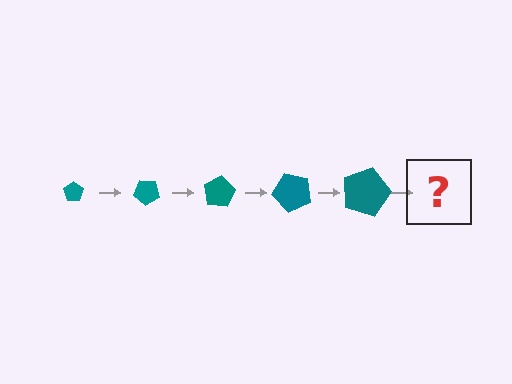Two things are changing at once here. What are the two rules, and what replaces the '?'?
The two rules are that the pentagon grows larger each step and it rotates 40 degrees each step. The '?' should be a pentagon, larger than the previous one and rotated 200 degrees from the start.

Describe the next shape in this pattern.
It should be a pentagon, larger than the previous one and rotated 200 degrees from the start.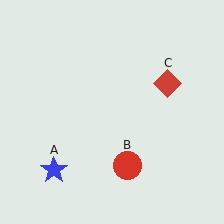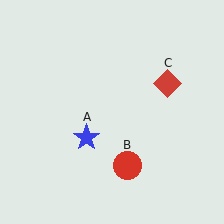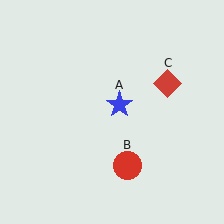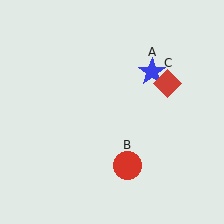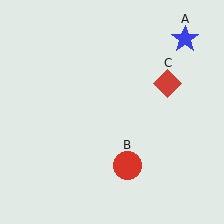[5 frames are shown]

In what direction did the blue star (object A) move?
The blue star (object A) moved up and to the right.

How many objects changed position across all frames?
1 object changed position: blue star (object A).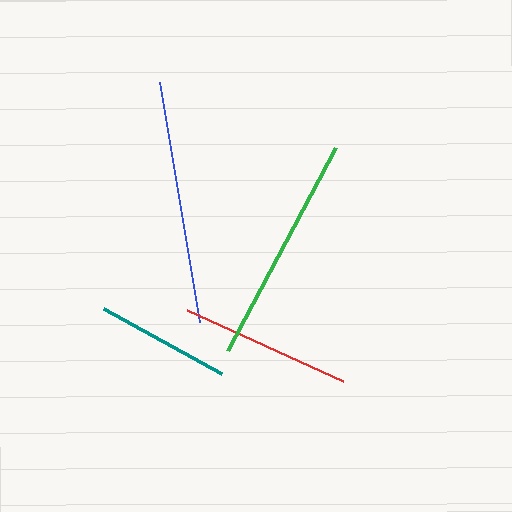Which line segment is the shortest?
The teal line is the shortest at approximately 135 pixels.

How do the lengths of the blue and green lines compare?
The blue and green lines are approximately the same length.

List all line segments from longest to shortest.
From longest to shortest: blue, green, red, teal.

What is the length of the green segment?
The green segment is approximately 230 pixels long.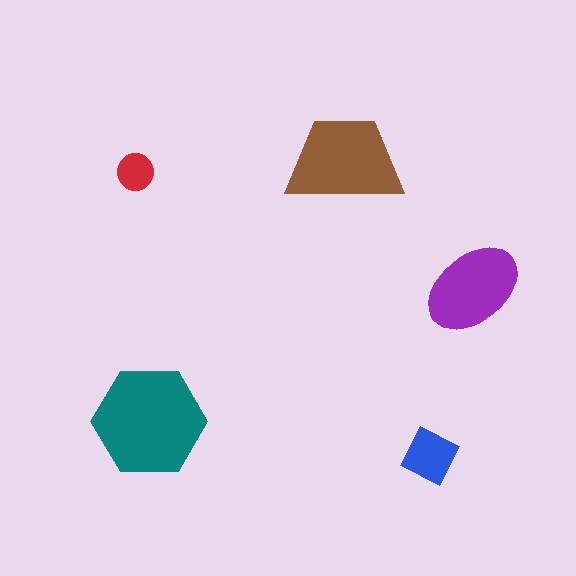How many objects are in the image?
There are 5 objects in the image.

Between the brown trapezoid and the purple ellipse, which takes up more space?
The brown trapezoid.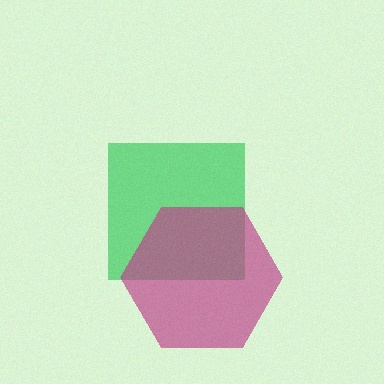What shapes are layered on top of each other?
The layered shapes are: a green square, a magenta hexagon.